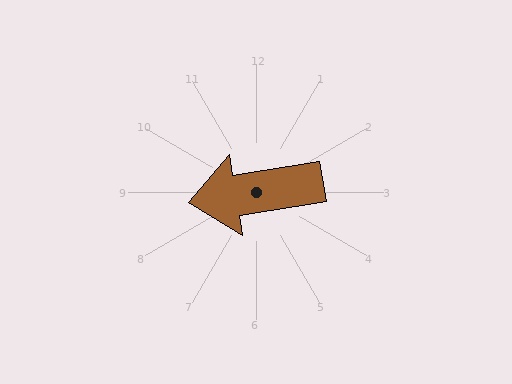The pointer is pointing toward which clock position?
Roughly 9 o'clock.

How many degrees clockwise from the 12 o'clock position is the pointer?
Approximately 261 degrees.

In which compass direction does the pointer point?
West.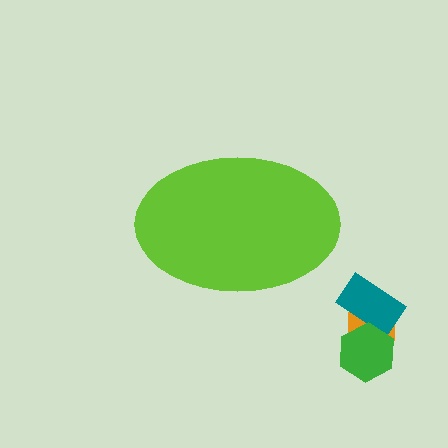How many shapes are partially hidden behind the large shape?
0 shapes are partially hidden.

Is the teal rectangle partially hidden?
No, the teal rectangle is fully visible.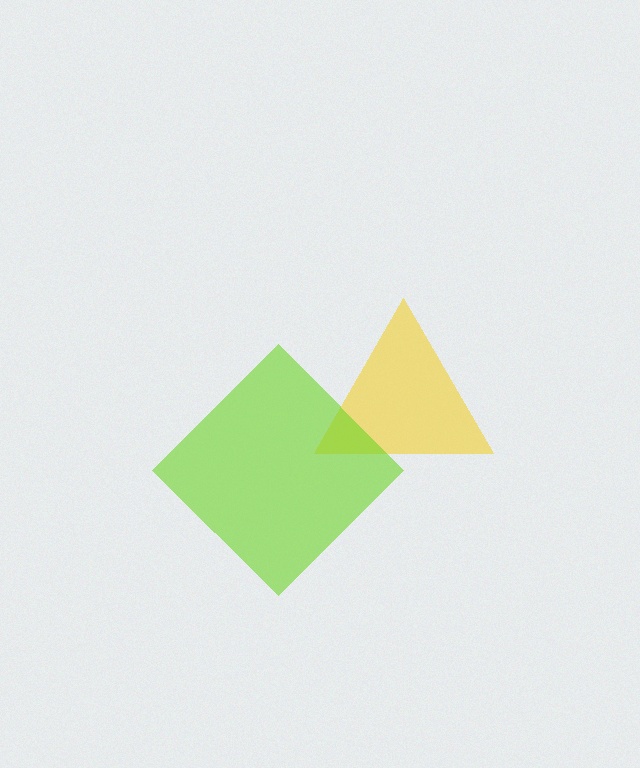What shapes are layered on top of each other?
The layered shapes are: a yellow triangle, a lime diamond.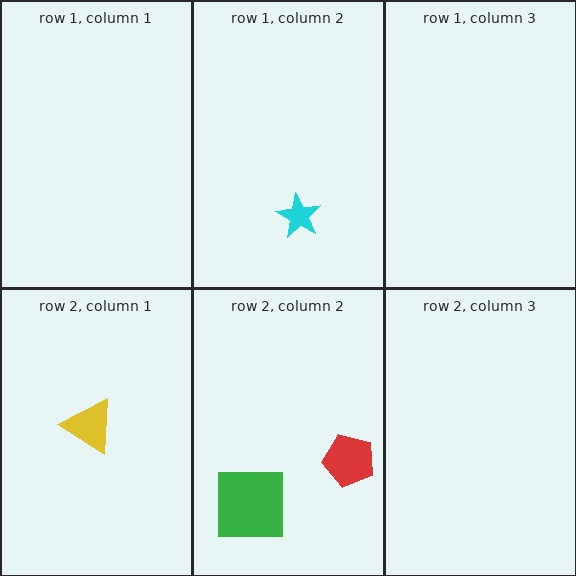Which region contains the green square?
The row 2, column 2 region.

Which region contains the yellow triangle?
The row 2, column 1 region.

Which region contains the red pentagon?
The row 2, column 2 region.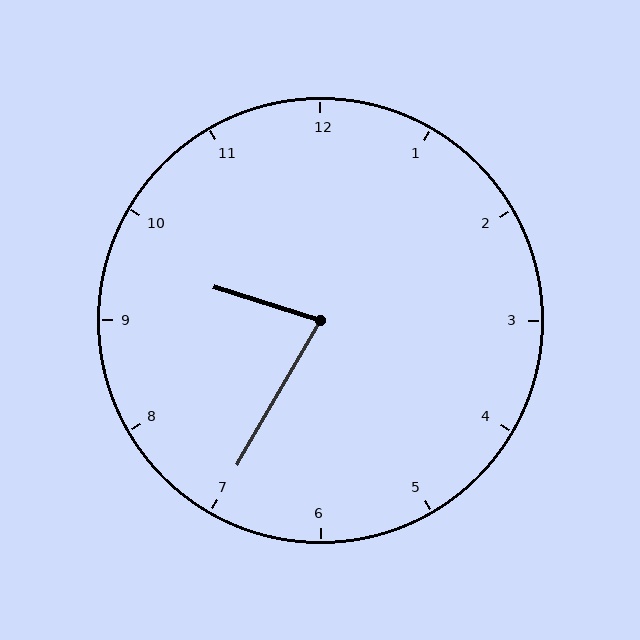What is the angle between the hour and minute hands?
Approximately 78 degrees.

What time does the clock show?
9:35.